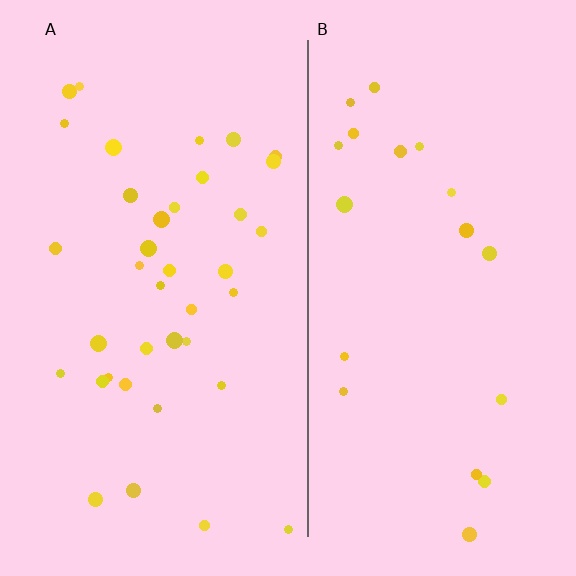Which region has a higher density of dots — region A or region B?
A (the left).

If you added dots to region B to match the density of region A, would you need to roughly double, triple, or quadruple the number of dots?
Approximately double.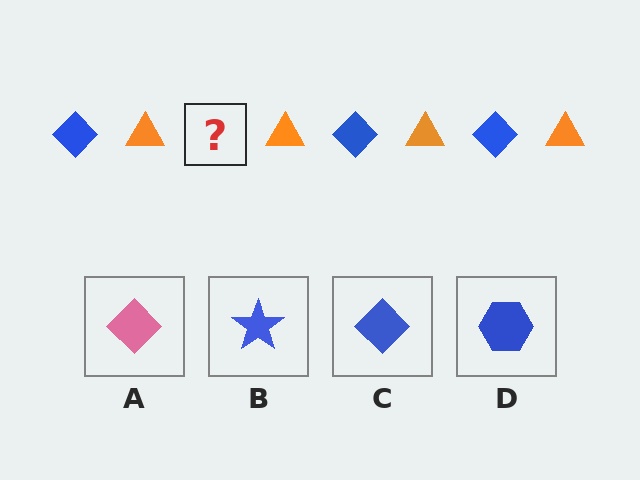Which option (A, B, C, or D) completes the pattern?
C.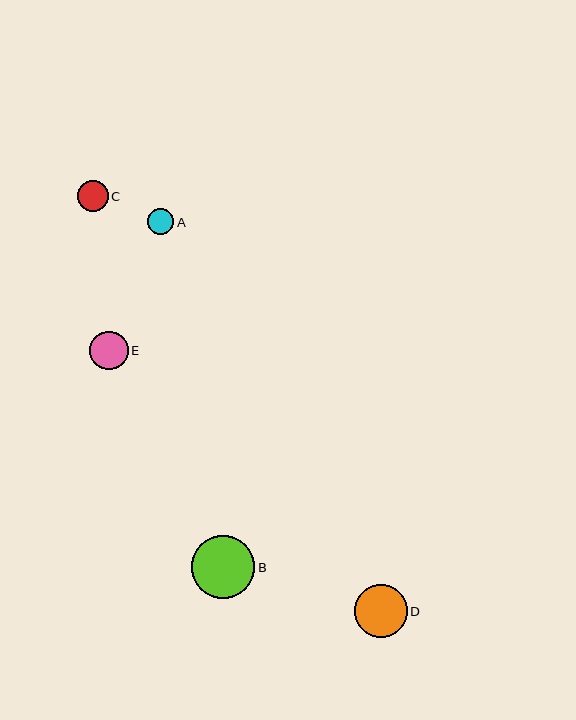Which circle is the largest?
Circle B is the largest with a size of approximately 63 pixels.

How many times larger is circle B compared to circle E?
Circle B is approximately 1.6 times the size of circle E.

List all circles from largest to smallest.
From largest to smallest: B, D, E, C, A.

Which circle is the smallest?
Circle A is the smallest with a size of approximately 26 pixels.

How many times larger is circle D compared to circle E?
Circle D is approximately 1.4 times the size of circle E.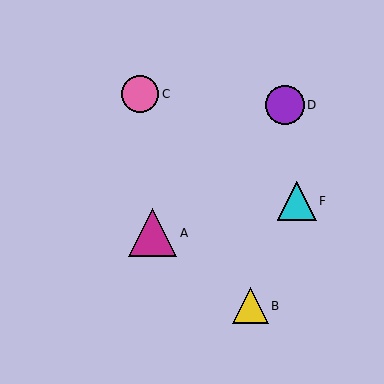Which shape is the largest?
The magenta triangle (labeled A) is the largest.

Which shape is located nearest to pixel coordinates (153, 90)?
The pink circle (labeled C) at (140, 94) is nearest to that location.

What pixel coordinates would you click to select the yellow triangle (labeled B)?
Click at (250, 306) to select the yellow triangle B.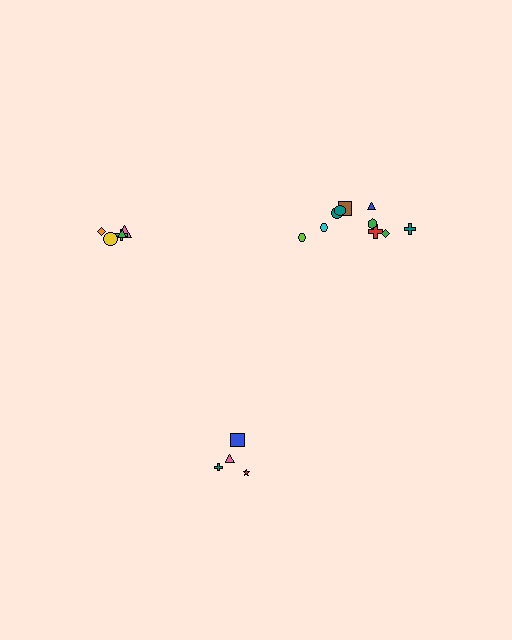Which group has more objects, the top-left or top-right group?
The top-right group.